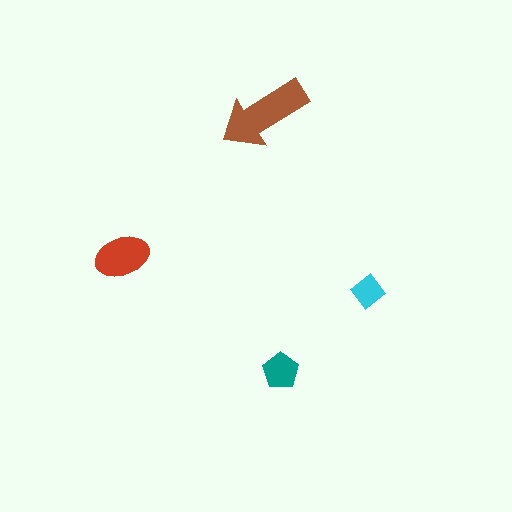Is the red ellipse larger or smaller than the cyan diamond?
Larger.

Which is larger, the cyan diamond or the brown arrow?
The brown arrow.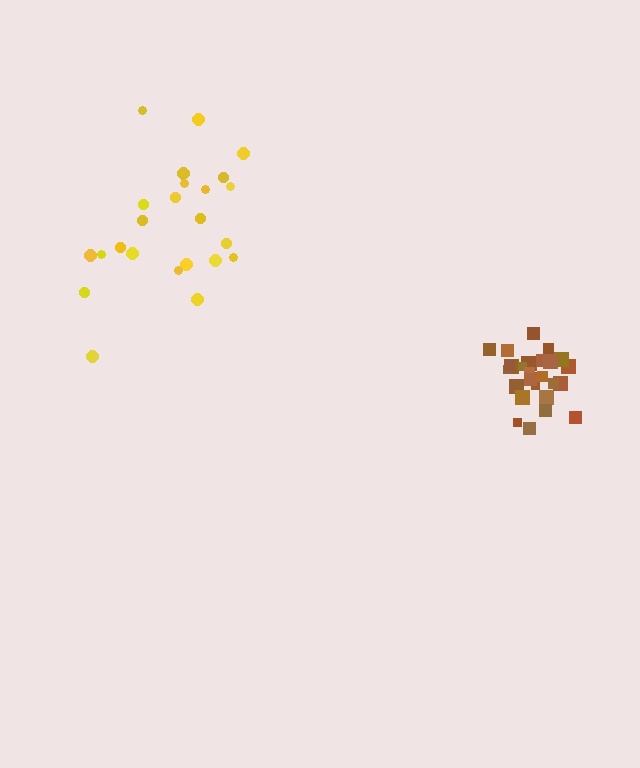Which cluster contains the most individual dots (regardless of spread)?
Brown (30).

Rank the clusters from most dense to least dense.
brown, yellow.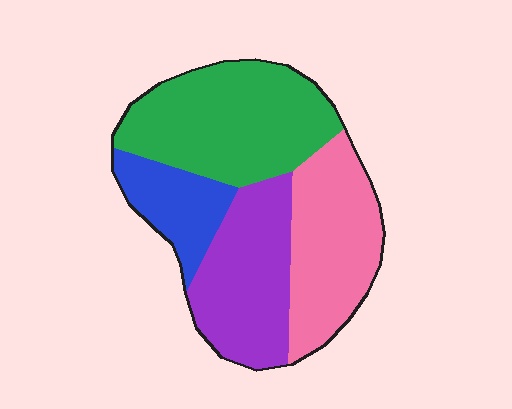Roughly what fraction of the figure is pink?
Pink takes up about one quarter (1/4) of the figure.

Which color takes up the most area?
Green, at roughly 35%.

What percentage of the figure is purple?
Purple covers about 25% of the figure.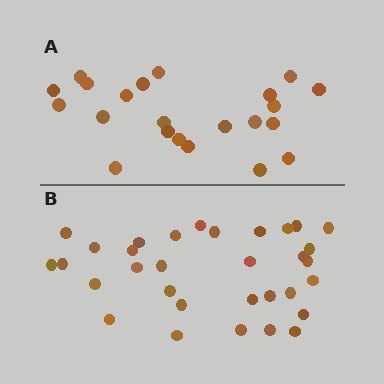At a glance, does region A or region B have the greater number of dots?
Region B (the bottom region) has more dots.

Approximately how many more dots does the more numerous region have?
Region B has roughly 10 or so more dots than region A.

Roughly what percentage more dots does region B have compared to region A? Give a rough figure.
About 45% more.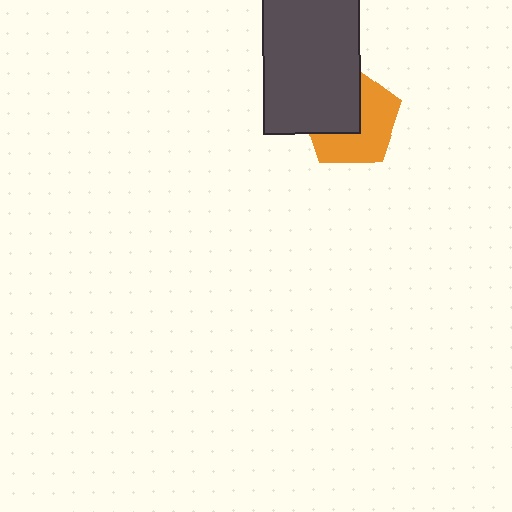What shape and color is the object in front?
The object in front is a dark gray rectangle.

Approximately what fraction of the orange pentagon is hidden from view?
Roughly 46% of the orange pentagon is hidden behind the dark gray rectangle.